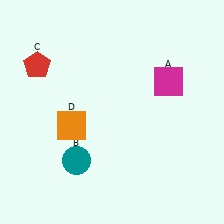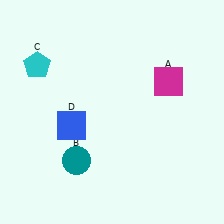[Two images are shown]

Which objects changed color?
C changed from red to cyan. D changed from orange to blue.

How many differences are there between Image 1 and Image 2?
There are 2 differences between the two images.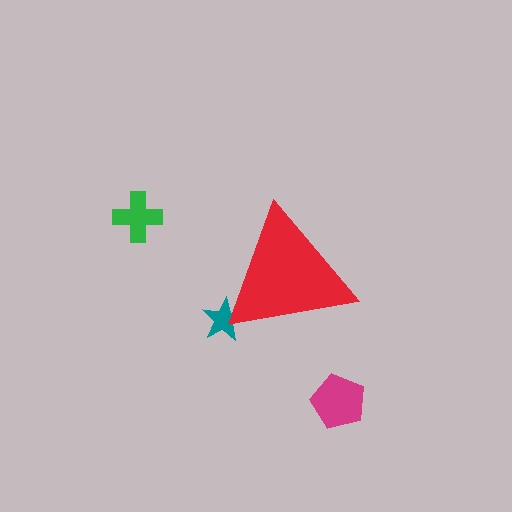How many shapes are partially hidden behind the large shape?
1 shape is partially hidden.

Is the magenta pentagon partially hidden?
No, the magenta pentagon is fully visible.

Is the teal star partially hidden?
Yes, the teal star is partially hidden behind the red triangle.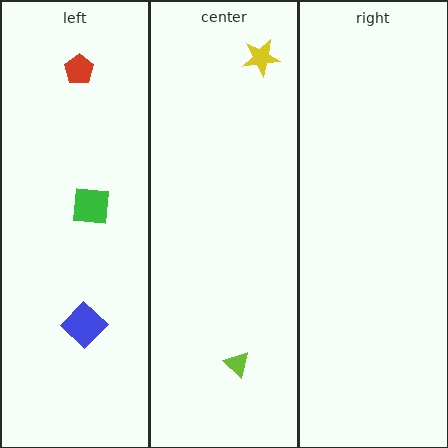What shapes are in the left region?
The red pentagon, the green square, the blue diamond.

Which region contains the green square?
The left region.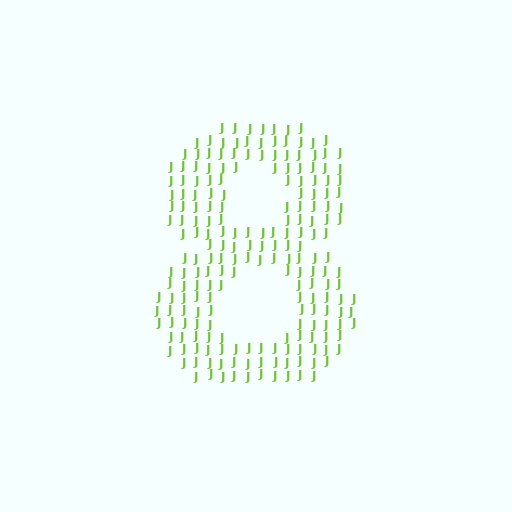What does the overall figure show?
The overall figure shows the digit 8.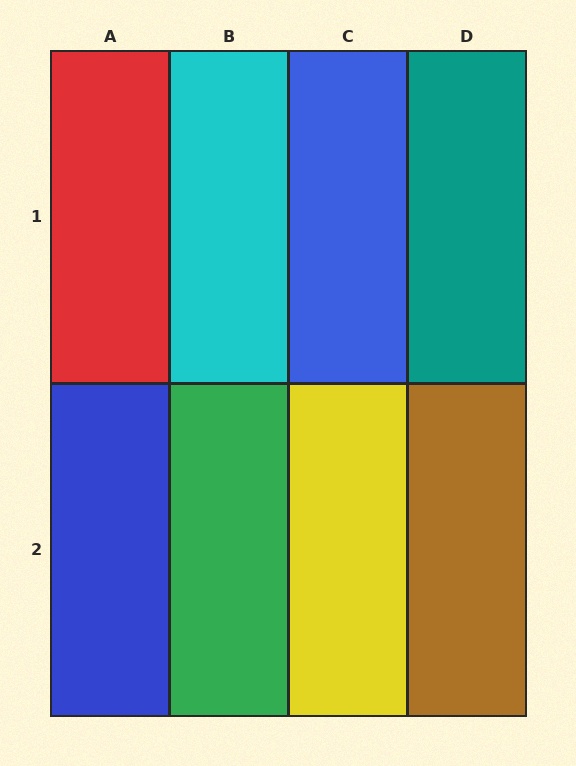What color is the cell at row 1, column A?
Red.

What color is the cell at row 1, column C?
Blue.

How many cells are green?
1 cell is green.